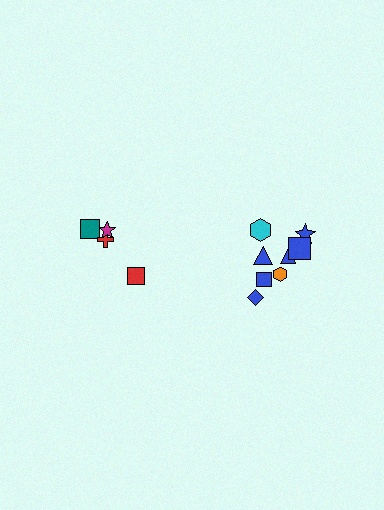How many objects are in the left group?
There are 4 objects.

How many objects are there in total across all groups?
There are 12 objects.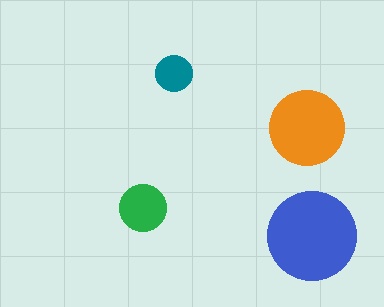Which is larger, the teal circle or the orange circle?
The orange one.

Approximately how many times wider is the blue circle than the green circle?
About 2 times wider.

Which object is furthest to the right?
The blue circle is rightmost.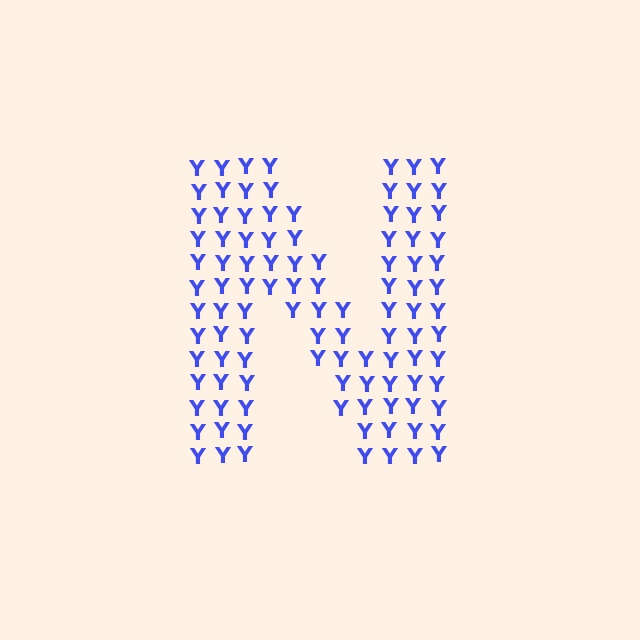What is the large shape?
The large shape is the letter N.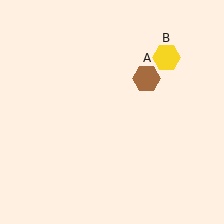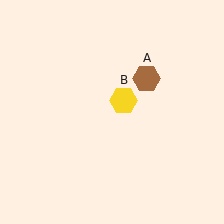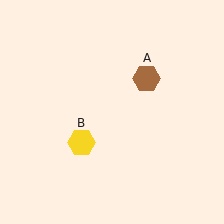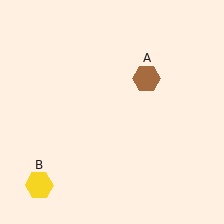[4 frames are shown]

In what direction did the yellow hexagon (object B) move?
The yellow hexagon (object B) moved down and to the left.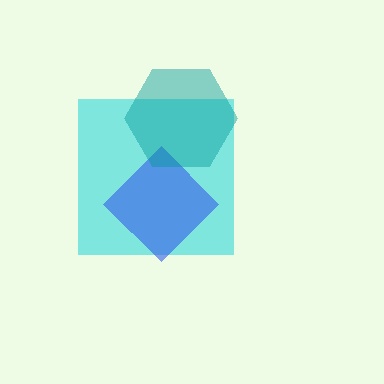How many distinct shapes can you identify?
There are 3 distinct shapes: a cyan square, a blue diamond, a teal hexagon.